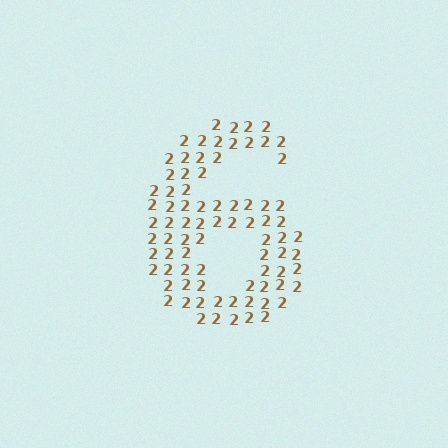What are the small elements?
The small elements are digit 2's.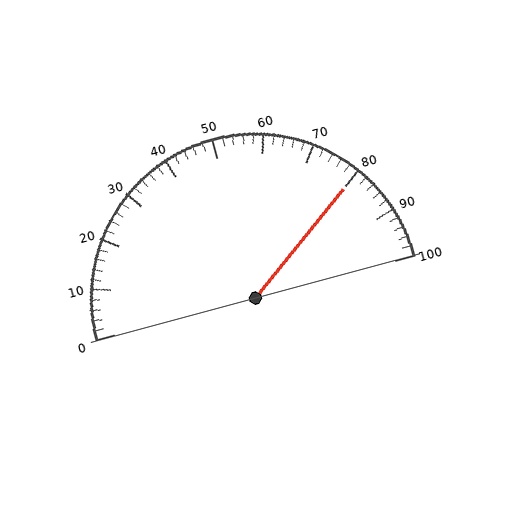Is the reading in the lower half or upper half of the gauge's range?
The reading is in the upper half of the range (0 to 100).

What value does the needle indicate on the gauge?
The needle indicates approximately 80.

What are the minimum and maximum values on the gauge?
The gauge ranges from 0 to 100.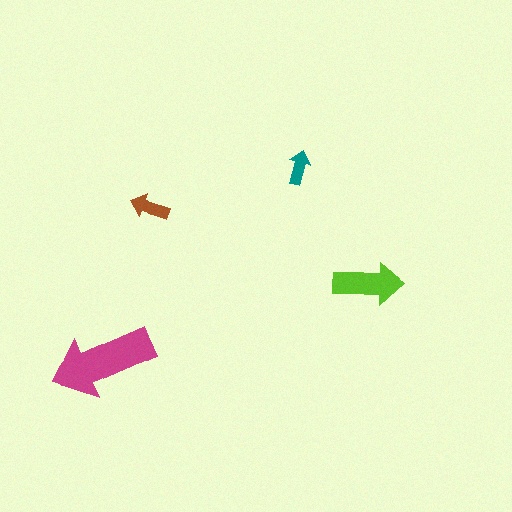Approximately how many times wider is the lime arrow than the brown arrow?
About 2 times wider.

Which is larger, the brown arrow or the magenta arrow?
The magenta one.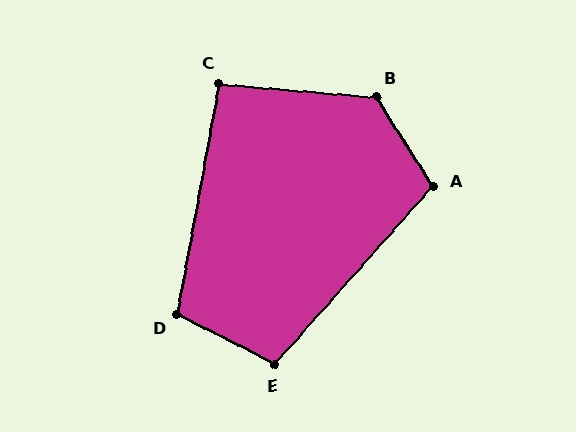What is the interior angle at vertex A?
Approximately 106 degrees (obtuse).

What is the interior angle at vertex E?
Approximately 105 degrees (obtuse).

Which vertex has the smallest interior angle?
C, at approximately 96 degrees.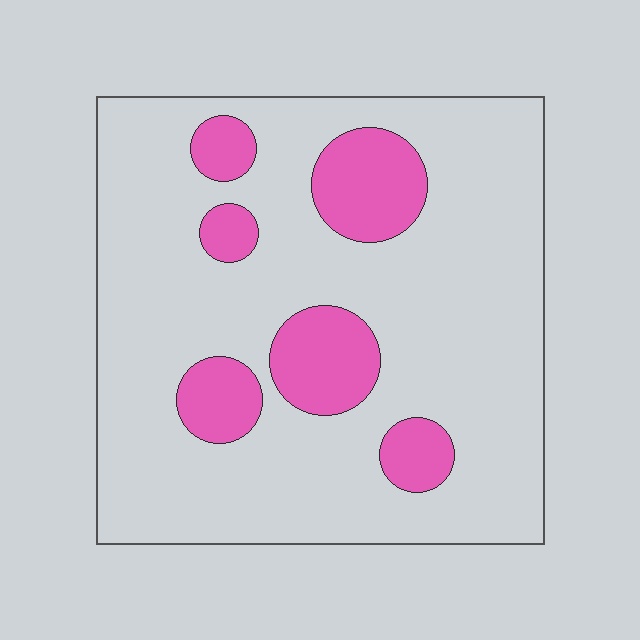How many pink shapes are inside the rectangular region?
6.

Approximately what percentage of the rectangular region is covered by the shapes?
Approximately 20%.